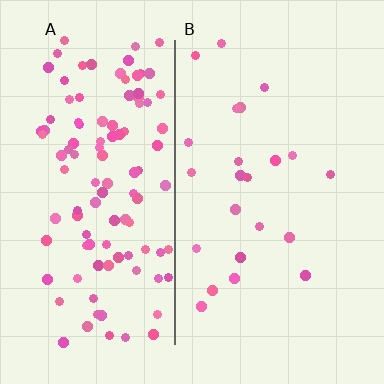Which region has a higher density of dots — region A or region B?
A (the left).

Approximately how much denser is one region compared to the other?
Approximately 5.0× — region A over region B.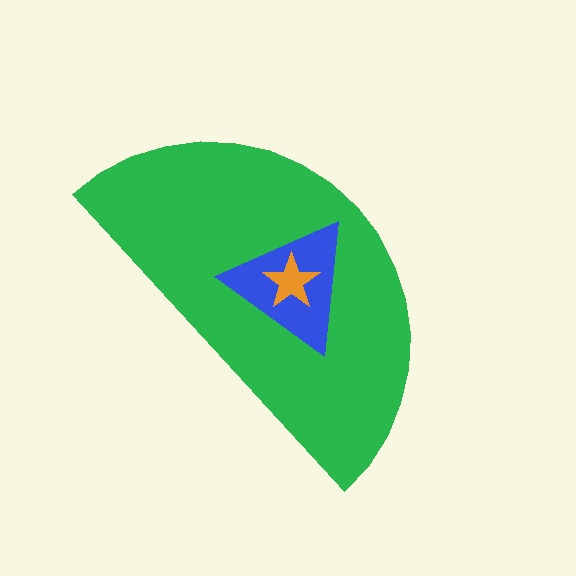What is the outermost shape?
The green semicircle.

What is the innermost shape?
The orange star.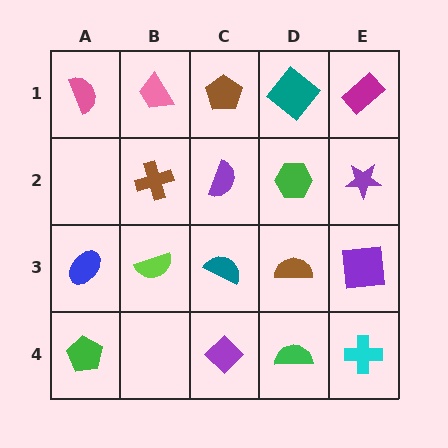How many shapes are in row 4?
4 shapes.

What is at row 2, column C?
A purple semicircle.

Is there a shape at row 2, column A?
No, that cell is empty.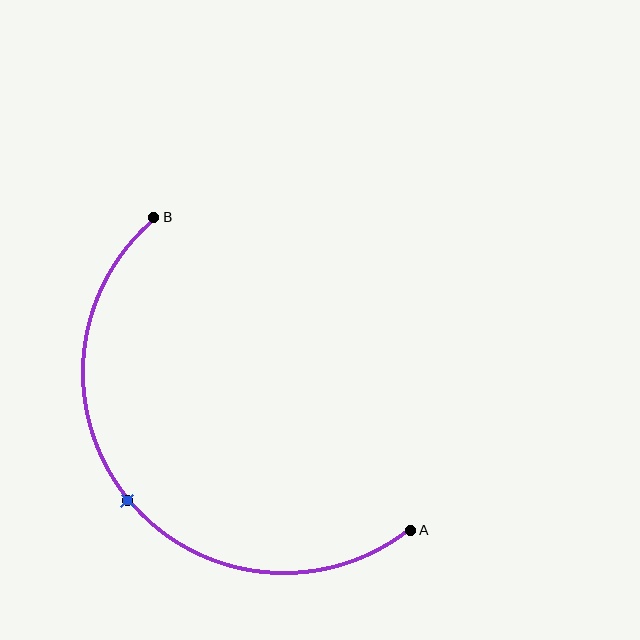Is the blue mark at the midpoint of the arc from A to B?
Yes. The blue mark lies on the arc at equal arc-length from both A and B — it is the arc midpoint.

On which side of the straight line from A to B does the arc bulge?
The arc bulges below and to the left of the straight line connecting A and B.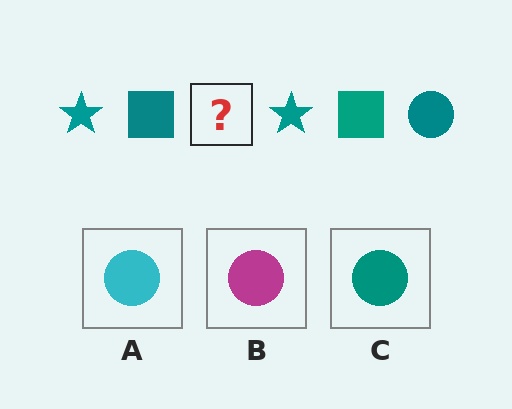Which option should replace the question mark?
Option C.